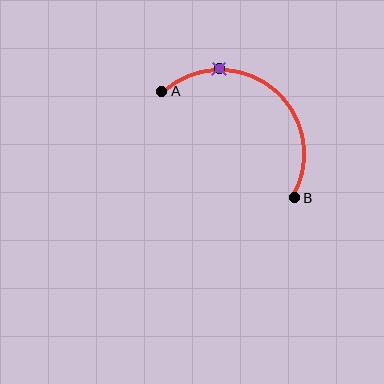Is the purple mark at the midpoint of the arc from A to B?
No. The purple mark lies on the arc but is closer to endpoint A. The arc midpoint would be at the point on the curve equidistant along the arc from both A and B.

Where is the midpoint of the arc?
The arc midpoint is the point on the curve farthest from the straight line joining A and B. It sits above and to the right of that line.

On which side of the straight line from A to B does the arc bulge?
The arc bulges above and to the right of the straight line connecting A and B.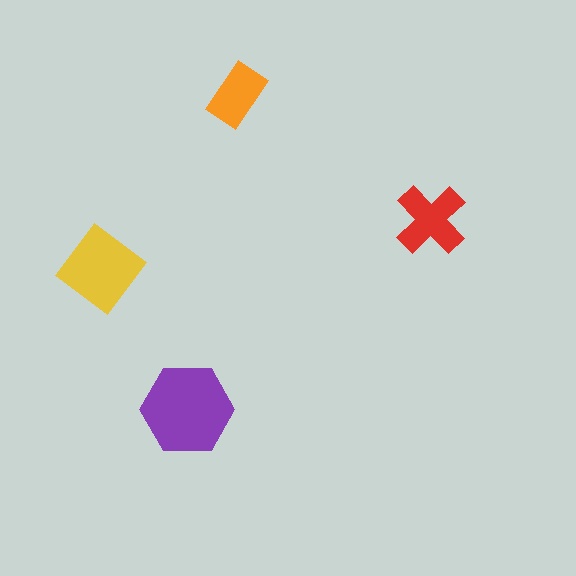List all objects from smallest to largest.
The orange rectangle, the red cross, the yellow diamond, the purple hexagon.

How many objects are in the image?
There are 4 objects in the image.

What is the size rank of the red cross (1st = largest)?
3rd.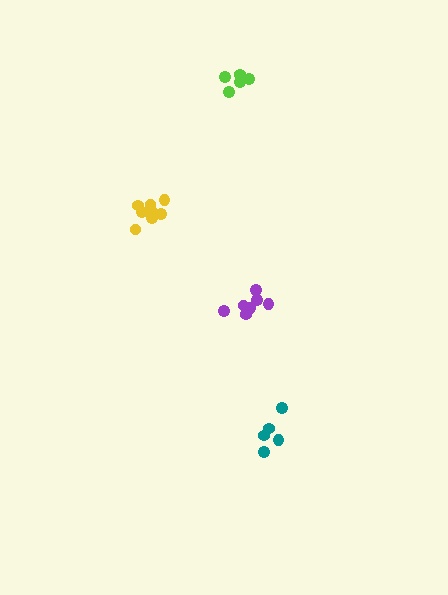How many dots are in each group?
Group 1: 7 dots, Group 2: 5 dots, Group 3: 5 dots, Group 4: 8 dots (25 total).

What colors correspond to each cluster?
The clusters are colored: purple, teal, lime, yellow.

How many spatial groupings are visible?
There are 4 spatial groupings.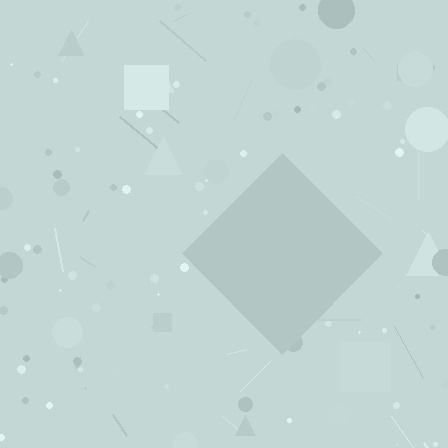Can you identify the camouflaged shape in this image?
The camouflaged shape is a diamond.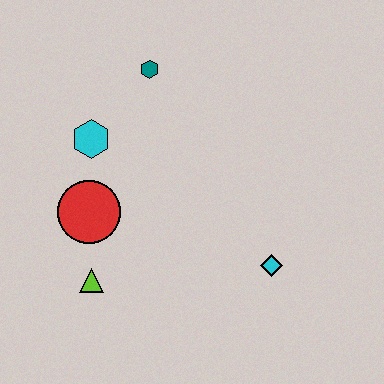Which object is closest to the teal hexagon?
The cyan hexagon is closest to the teal hexagon.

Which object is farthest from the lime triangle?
The teal hexagon is farthest from the lime triangle.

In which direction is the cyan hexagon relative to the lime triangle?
The cyan hexagon is above the lime triangle.